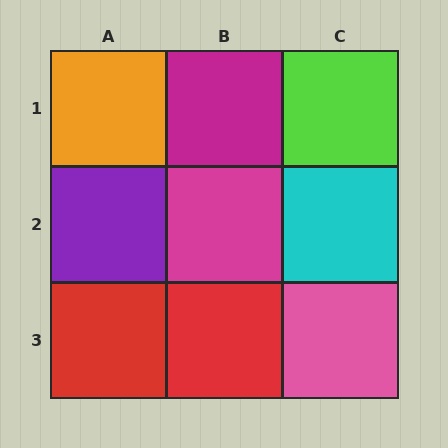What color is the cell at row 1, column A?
Orange.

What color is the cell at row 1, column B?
Magenta.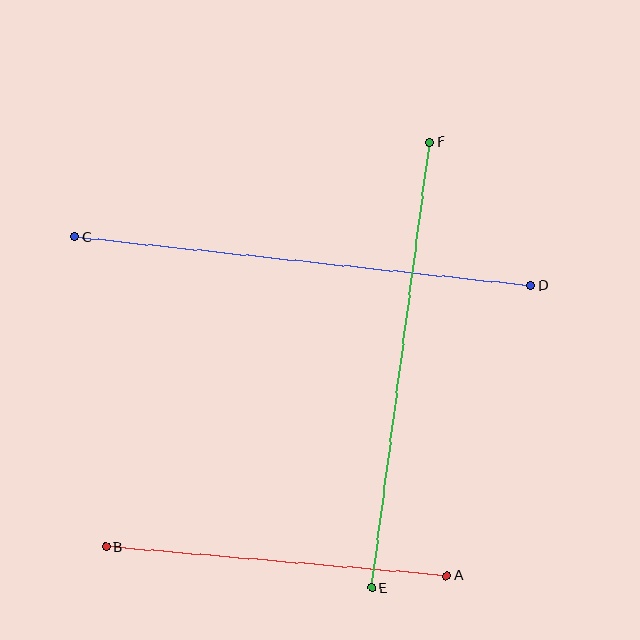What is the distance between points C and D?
The distance is approximately 459 pixels.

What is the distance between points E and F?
The distance is approximately 450 pixels.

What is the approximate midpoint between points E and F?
The midpoint is at approximately (401, 365) pixels.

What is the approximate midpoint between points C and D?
The midpoint is at approximately (303, 261) pixels.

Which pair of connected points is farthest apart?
Points C and D are farthest apart.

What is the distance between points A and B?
The distance is approximately 343 pixels.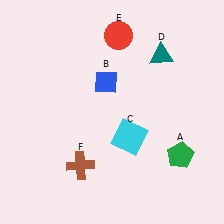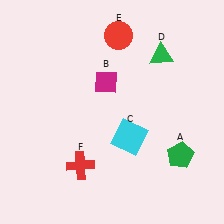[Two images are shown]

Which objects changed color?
B changed from blue to magenta. D changed from teal to green. F changed from brown to red.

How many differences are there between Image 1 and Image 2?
There are 3 differences between the two images.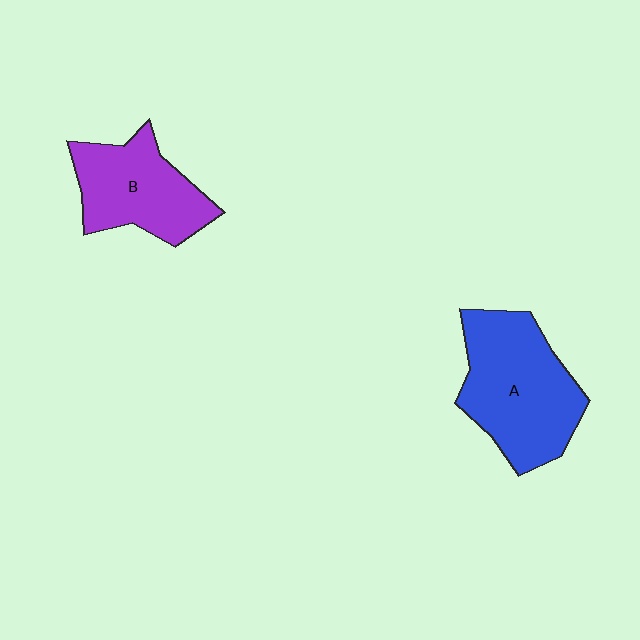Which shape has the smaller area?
Shape B (purple).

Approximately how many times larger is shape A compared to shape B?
Approximately 1.3 times.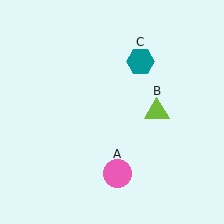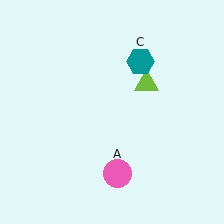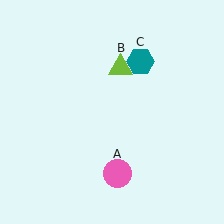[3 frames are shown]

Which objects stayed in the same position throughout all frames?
Pink circle (object A) and teal hexagon (object C) remained stationary.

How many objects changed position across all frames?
1 object changed position: lime triangle (object B).